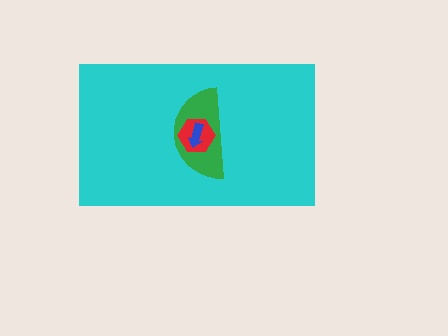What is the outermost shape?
The cyan rectangle.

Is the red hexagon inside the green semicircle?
Yes.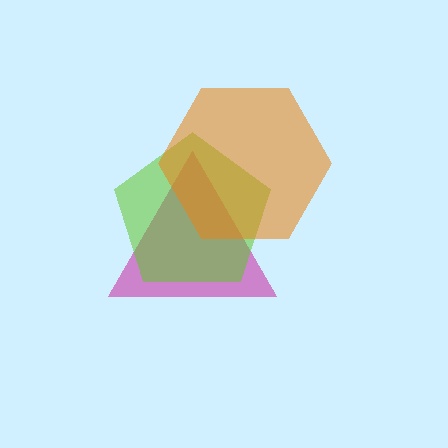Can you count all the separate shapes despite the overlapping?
Yes, there are 3 separate shapes.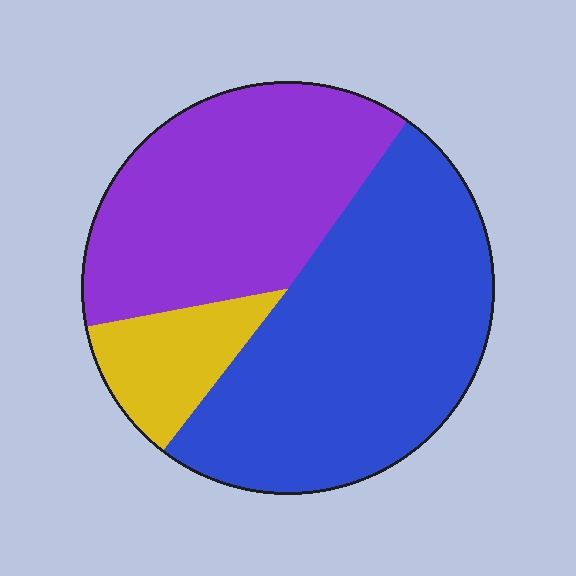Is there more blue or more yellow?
Blue.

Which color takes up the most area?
Blue, at roughly 50%.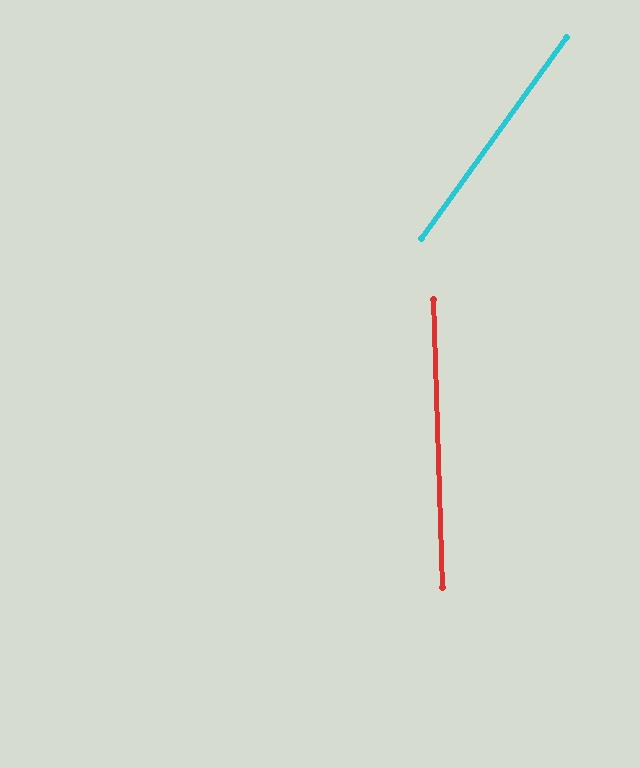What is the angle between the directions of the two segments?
Approximately 38 degrees.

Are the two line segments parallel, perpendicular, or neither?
Neither parallel nor perpendicular — they differ by about 38°.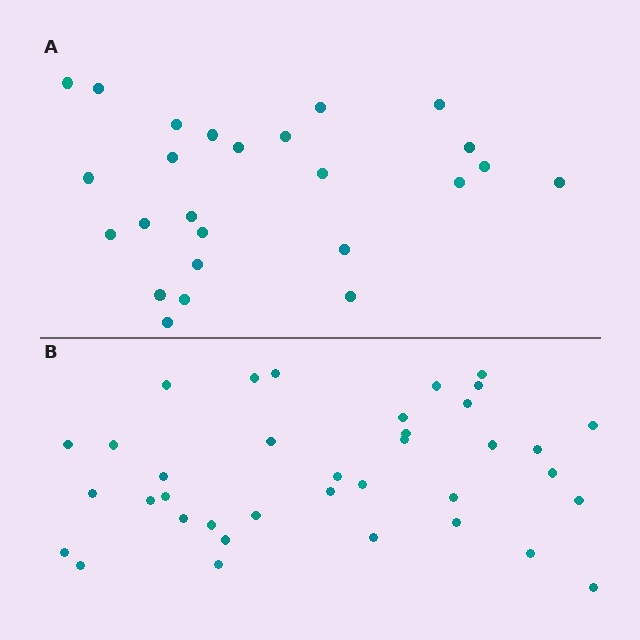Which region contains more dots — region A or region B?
Region B (the bottom region) has more dots.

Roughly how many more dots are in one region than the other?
Region B has roughly 12 or so more dots than region A.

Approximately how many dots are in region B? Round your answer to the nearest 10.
About 40 dots. (The exact count is 37, which rounds to 40.)